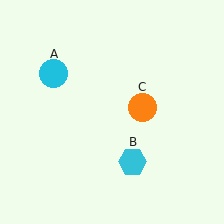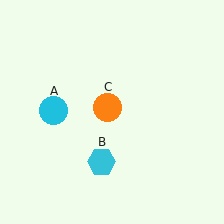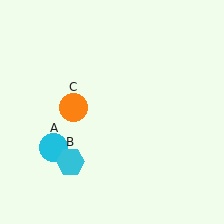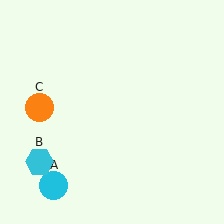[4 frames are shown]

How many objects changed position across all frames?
3 objects changed position: cyan circle (object A), cyan hexagon (object B), orange circle (object C).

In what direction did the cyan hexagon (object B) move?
The cyan hexagon (object B) moved left.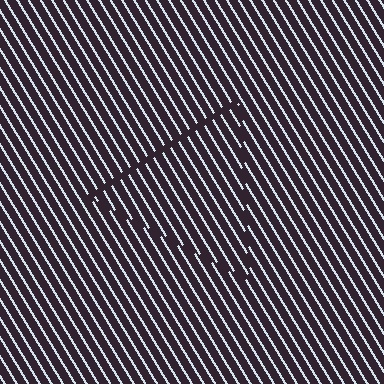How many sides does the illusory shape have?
3 sides — the line-ends trace a triangle.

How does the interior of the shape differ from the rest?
The interior of the shape contains the same grating, shifted by half a period — the contour is defined by the phase discontinuity where line-ends from the inner and outer gratings abut.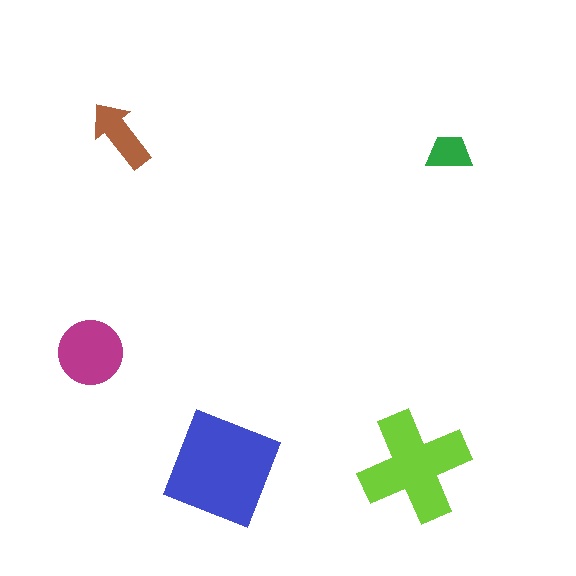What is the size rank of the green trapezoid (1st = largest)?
5th.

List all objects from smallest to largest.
The green trapezoid, the brown arrow, the magenta circle, the lime cross, the blue diamond.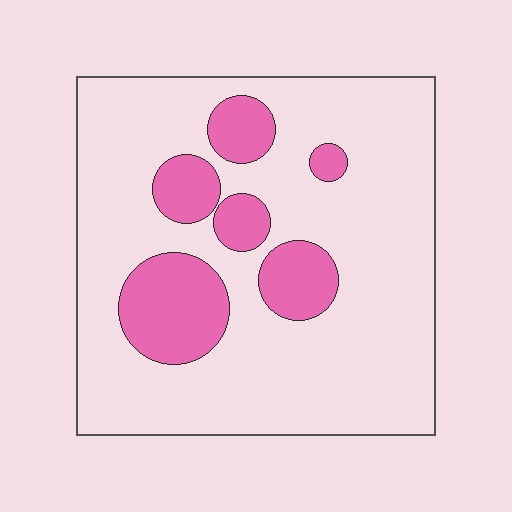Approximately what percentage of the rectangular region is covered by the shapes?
Approximately 20%.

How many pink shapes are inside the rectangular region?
6.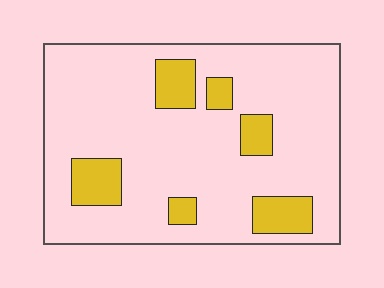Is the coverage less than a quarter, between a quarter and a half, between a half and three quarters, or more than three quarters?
Less than a quarter.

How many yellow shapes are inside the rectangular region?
6.